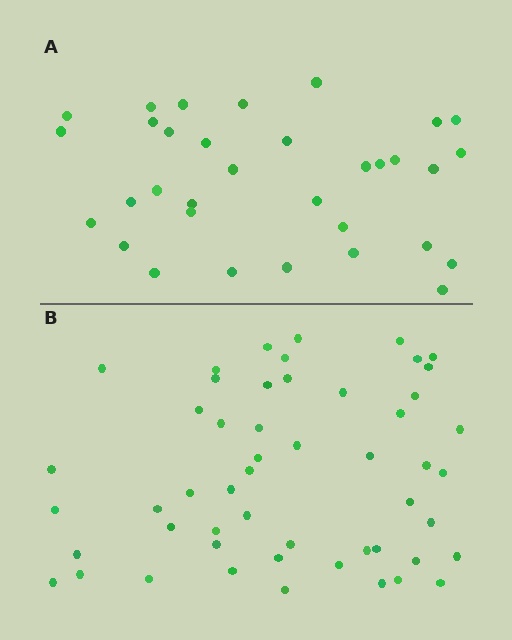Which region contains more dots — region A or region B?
Region B (the bottom region) has more dots.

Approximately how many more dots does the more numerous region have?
Region B has approximately 20 more dots than region A.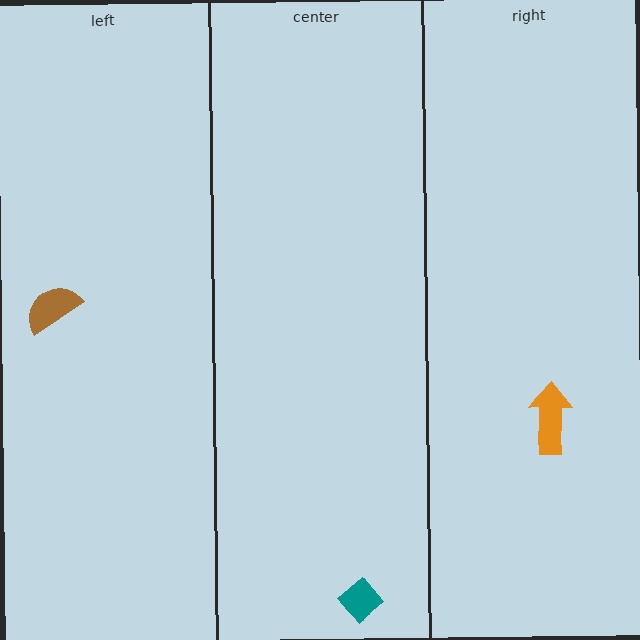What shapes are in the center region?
The teal diamond.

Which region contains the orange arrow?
The right region.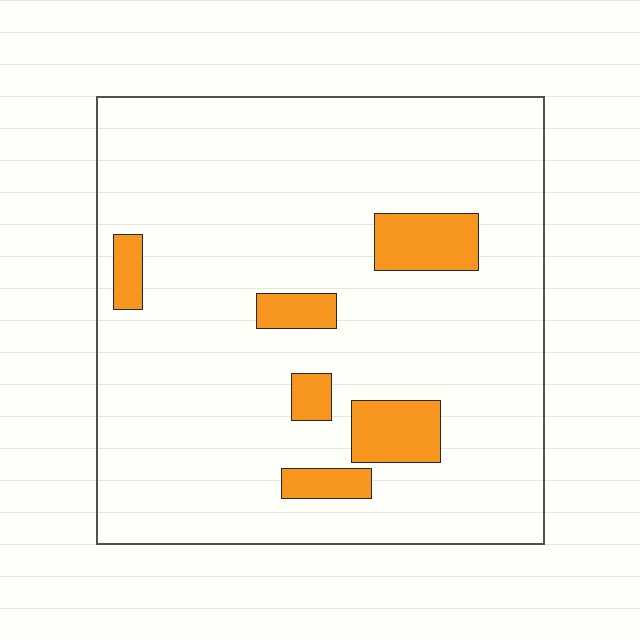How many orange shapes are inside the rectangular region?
6.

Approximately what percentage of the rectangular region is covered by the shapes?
Approximately 10%.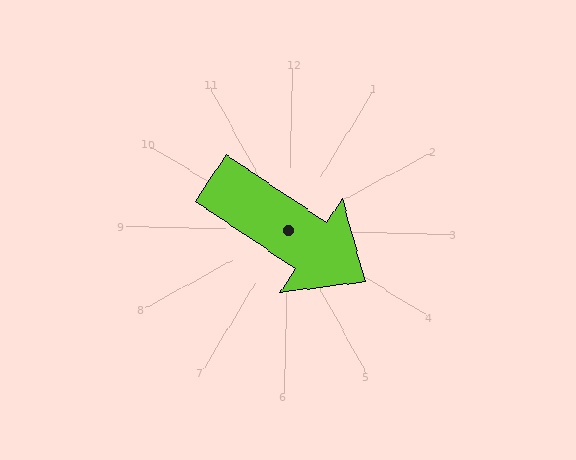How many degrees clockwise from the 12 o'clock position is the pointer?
Approximately 122 degrees.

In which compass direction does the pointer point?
Southeast.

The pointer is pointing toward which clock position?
Roughly 4 o'clock.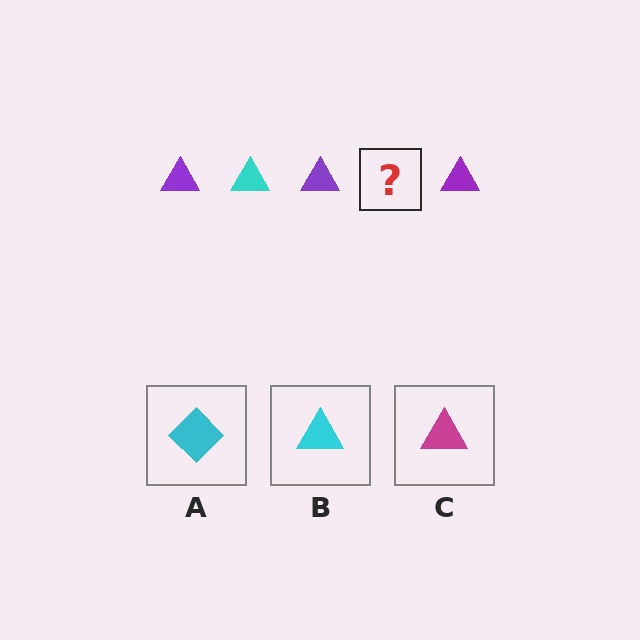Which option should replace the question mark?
Option B.